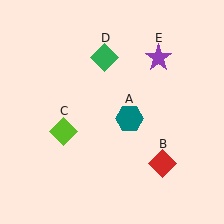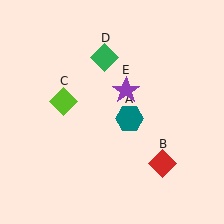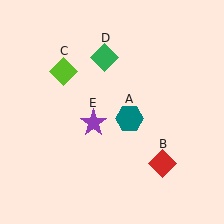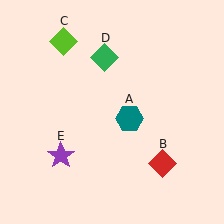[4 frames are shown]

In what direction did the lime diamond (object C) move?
The lime diamond (object C) moved up.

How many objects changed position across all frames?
2 objects changed position: lime diamond (object C), purple star (object E).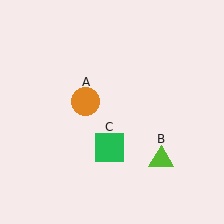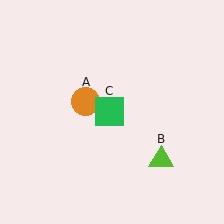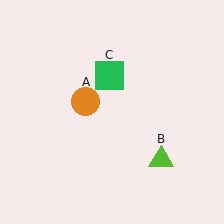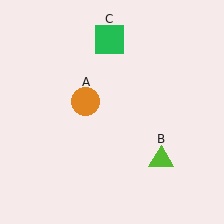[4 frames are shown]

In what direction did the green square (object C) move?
The green square (object C) moved up.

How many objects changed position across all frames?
1 object changed position: green square (object C).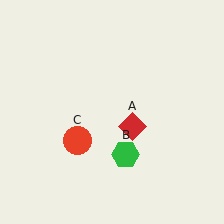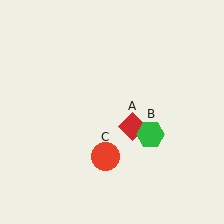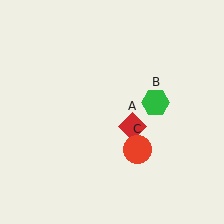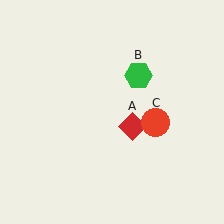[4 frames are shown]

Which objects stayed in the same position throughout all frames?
Red diamond (object A) remained stationary.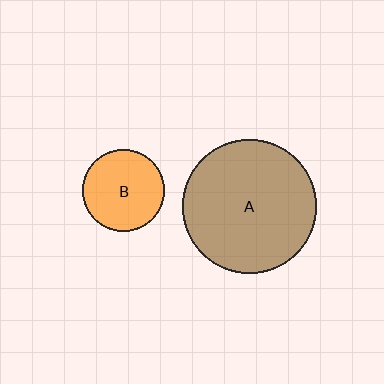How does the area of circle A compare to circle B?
Approximately 2.7 times.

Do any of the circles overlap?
No, none of the circles overlap.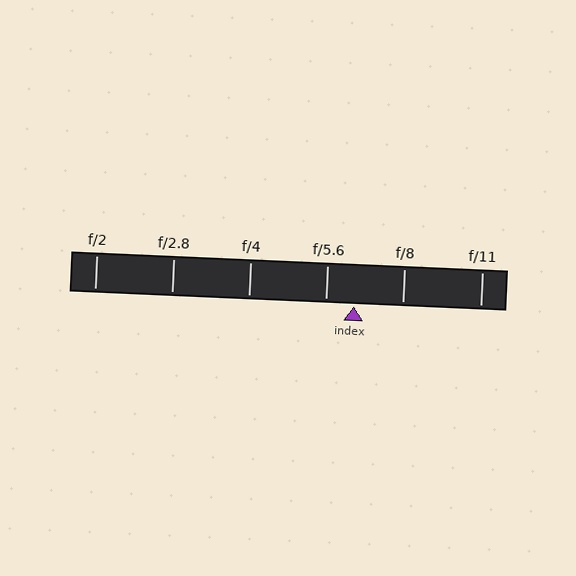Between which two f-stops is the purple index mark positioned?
The index mark is between f/5.6 and f/8.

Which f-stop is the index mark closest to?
The index mark is closest to f/5.6.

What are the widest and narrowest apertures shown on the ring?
The widest aperture shown is f/2 and the narrowest is f/11.